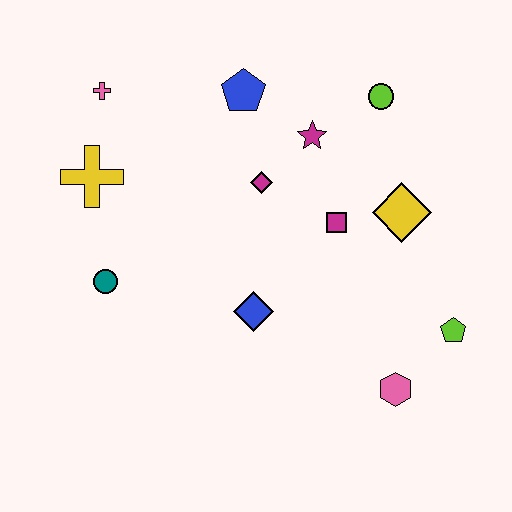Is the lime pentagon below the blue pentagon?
Yes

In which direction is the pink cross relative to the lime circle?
The pink cross is to the left of the lime circle.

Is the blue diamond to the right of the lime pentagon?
No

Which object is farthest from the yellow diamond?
The pink cross is farthest from the yellow diamond.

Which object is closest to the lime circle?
The magenta star is closest to the lime circle.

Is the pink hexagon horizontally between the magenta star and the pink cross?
No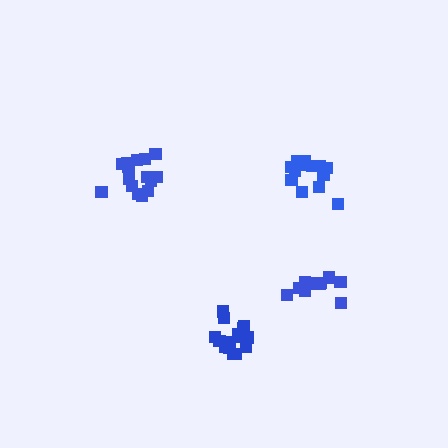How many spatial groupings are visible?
There are 4 spatial groupings.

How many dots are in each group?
Group 1: 11 dots, Group 2: 15 dots, Group 3: 15 dots, Group 4: 15 dots (56 total).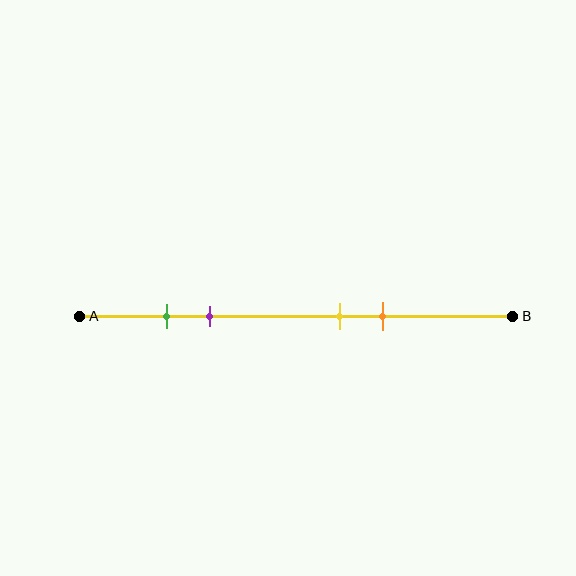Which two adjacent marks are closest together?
The green and purple marks are the closest adjacent pair.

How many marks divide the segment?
There are 4 marks dividing the segment.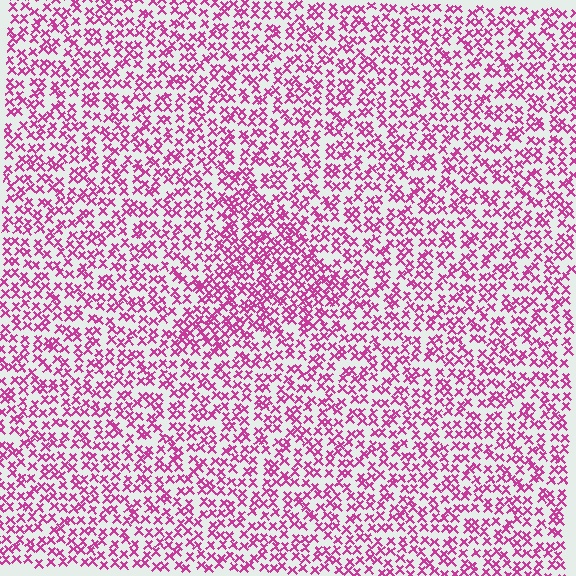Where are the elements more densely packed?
The elements are more densely packed inside the triangle boundary.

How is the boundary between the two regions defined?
The boundary is defined by a change in element density (approximately 1.6x ratio). All elements are the same color, size, and shape.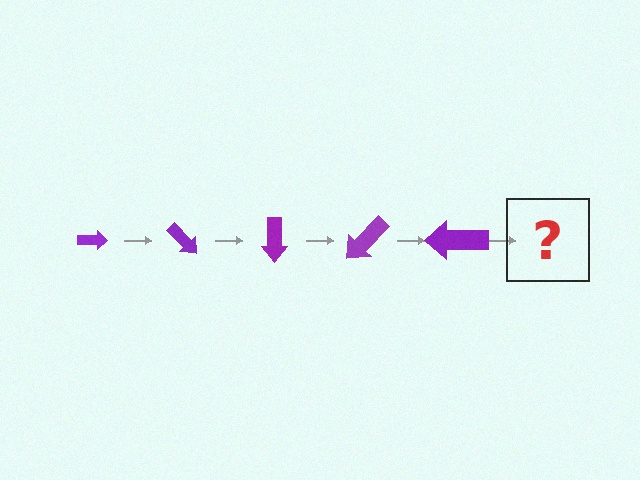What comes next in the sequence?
The next element should be an arrow, larger than the previous one and rotated 225 degrees from the start.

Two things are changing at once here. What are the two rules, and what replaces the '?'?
The two rules are that the arrow grows larger each step and it rotates 45 degrees each step. The '?' should be an arrow, larger than the previous one and rotated 225 degrees from the start.